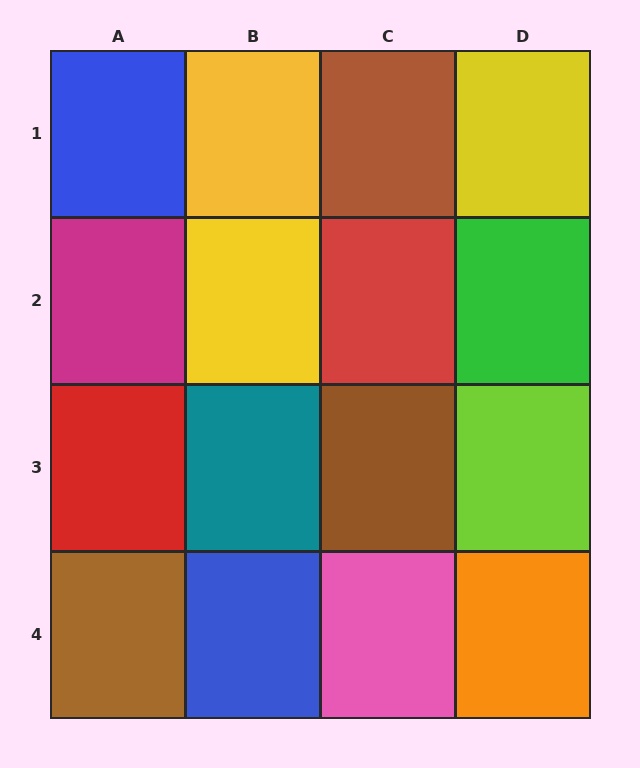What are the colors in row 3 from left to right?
Red, teal, brown, lime.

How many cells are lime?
1 cell is lime.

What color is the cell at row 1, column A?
Blue.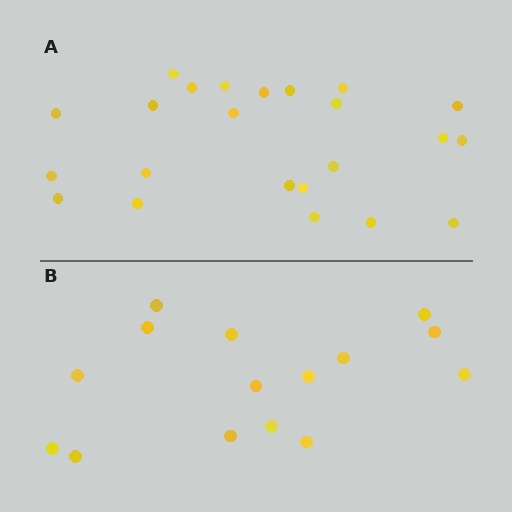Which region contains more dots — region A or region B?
Region A (the top region) has more dots.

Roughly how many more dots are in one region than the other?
Region A has roughly 8 or so more dots than region B.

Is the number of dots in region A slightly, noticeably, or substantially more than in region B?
Region A has substantially more. The ratio is roughly 1.5 to 1.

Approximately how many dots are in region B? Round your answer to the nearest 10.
About 20 dots. (The exact count is 15, which rounds to 20.)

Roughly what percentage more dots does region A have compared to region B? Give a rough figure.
About 55% more.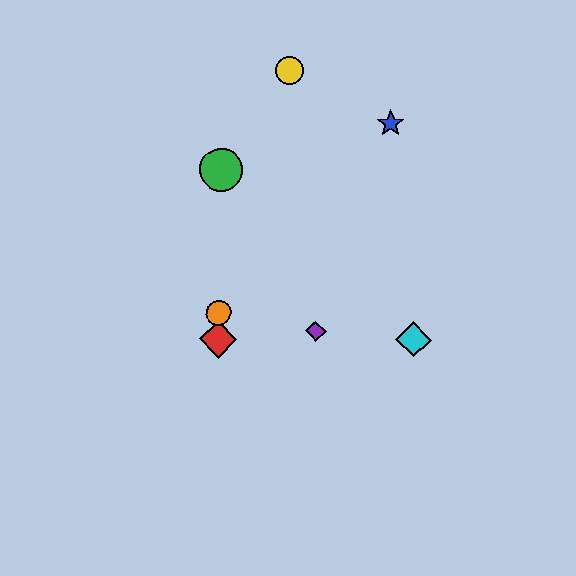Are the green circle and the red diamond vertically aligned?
Yes, both are at x≈221.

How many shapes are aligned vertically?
3 shapes (the red diamond, the green circle, the orange circle) are aligned vertically.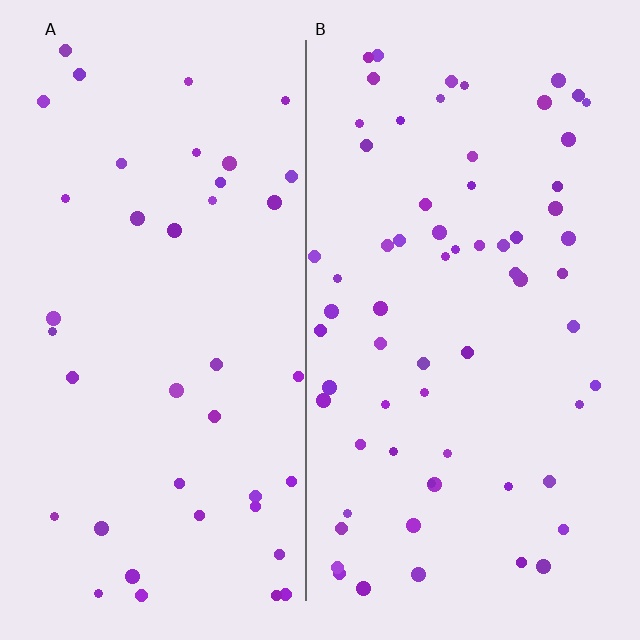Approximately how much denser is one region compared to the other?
Approximately 1.6× — region B over region A.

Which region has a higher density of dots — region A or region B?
B (the right).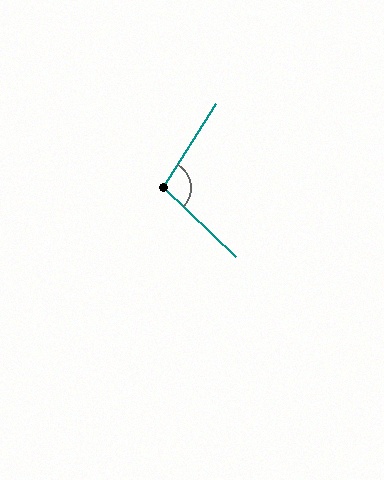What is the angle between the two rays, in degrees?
Approximately 102 degrees.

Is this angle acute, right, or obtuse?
It is obtuse.